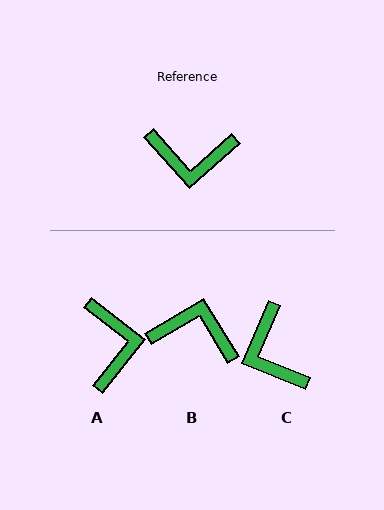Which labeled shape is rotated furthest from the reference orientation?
B, about 169 degrees away.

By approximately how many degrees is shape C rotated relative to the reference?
Approximately 64 degrees clockwise.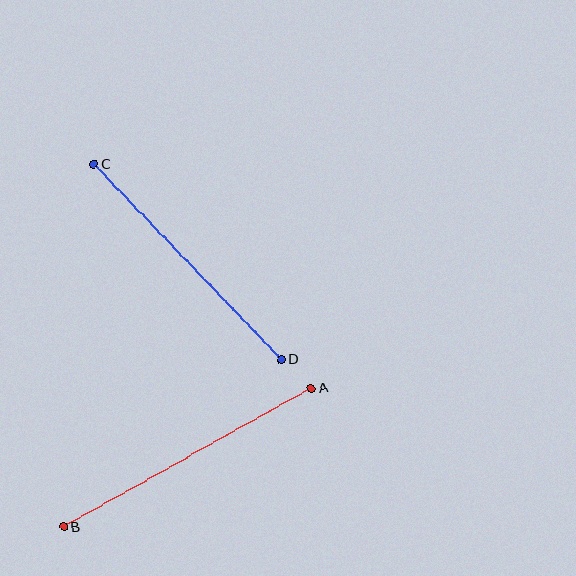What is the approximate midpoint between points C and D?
The midpoint is at approximately (188, 262) pixels.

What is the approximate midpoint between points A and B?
The midpoint is at approximately (187, 458) pixels.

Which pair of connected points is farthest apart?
Points A and B are farthest apart.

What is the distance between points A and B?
The distance is approximately 284 pixels.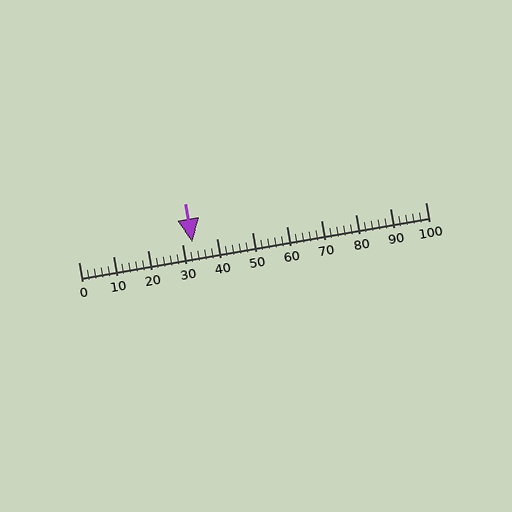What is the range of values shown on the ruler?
The ruler shows values from 0 to 100.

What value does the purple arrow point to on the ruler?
The purple arrow points to approximately 33.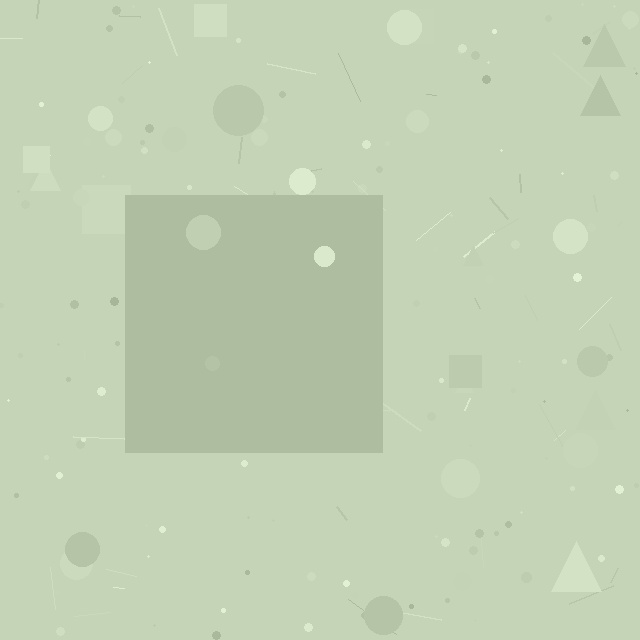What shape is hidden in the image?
A square is hidden in the image.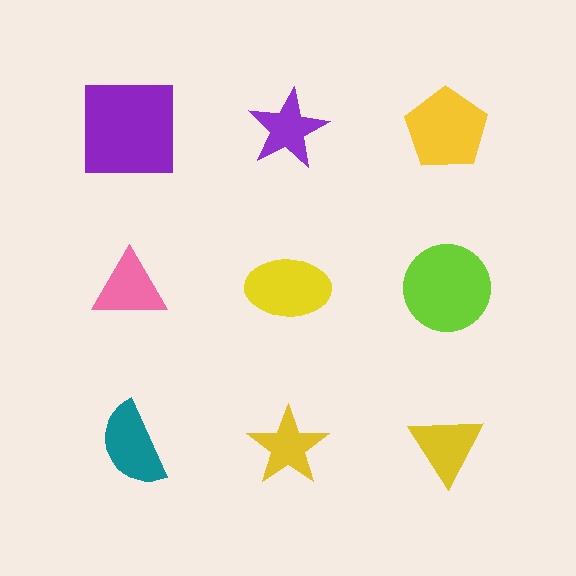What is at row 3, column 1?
A teal semicircle.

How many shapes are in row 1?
3 shapes.